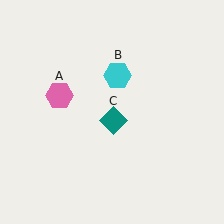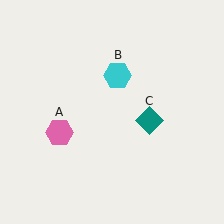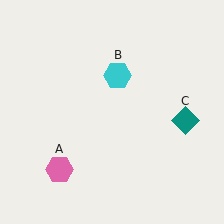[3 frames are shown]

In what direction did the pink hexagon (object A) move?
The pink hexagon (object A) moved down.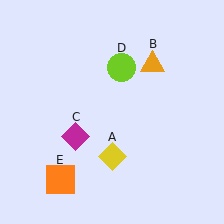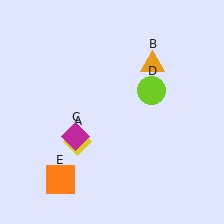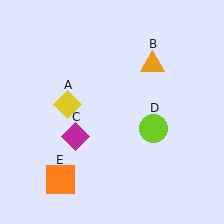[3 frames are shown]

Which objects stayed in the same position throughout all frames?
Orange triangle (object B) and magenta diamond (object C) and orange square (object E) remained stationary.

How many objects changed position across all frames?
2 objects changed position: yellow diamond (object A), lime circle (object D).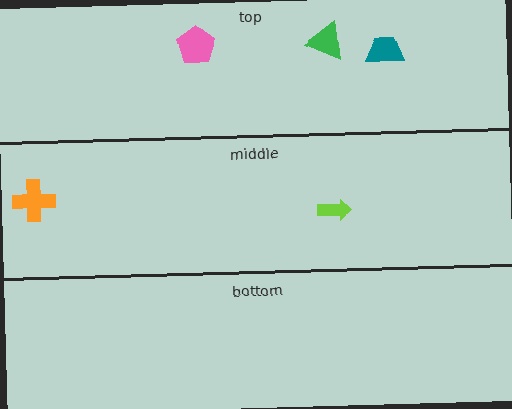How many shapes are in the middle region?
2.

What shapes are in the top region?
The green triangle, the pink pentagon, the teal trapezoid.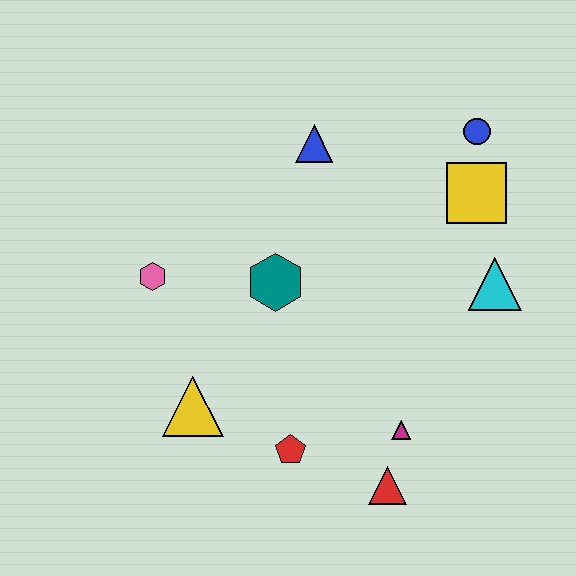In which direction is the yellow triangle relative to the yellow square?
The yellow triangle is to the left of the yellow square.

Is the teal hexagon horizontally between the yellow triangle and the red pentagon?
Yes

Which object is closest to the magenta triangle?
The red triangle is closest to the magenta triangle.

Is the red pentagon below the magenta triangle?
Yes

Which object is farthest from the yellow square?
The yellow triangle is farthest from the yellow square.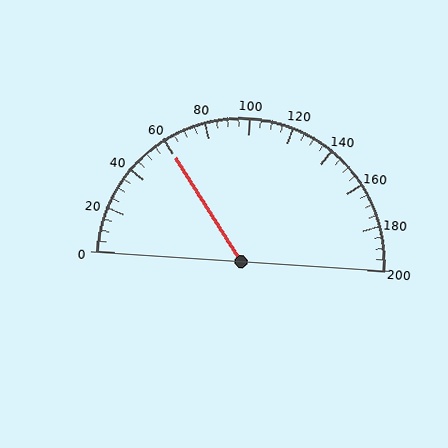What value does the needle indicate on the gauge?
The needle indicates approximately 60.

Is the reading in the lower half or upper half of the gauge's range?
The reading is in the lower half of the range (0 to 200).